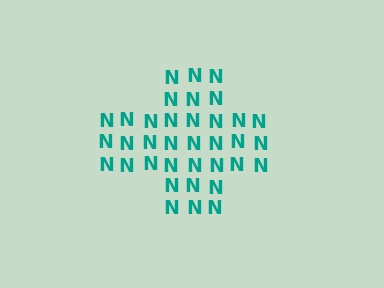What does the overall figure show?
The overall figure shows a cross.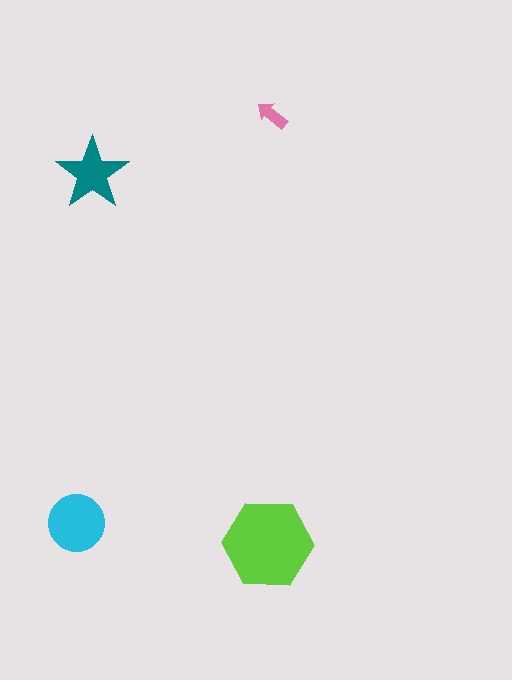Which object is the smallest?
The pink arrow.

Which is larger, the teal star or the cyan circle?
The cyan circle.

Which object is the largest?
The lime hexagon.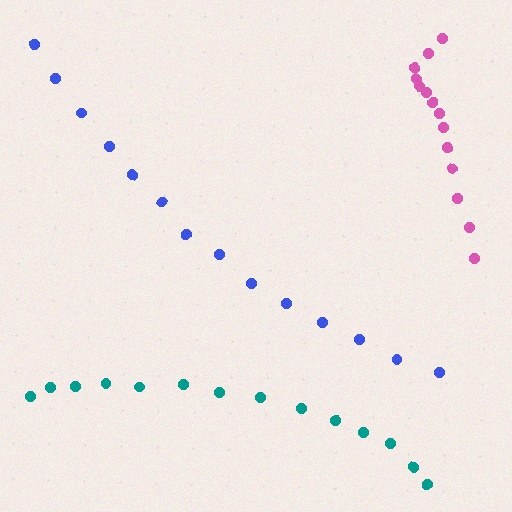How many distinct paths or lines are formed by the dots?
There are 3 distinct paths.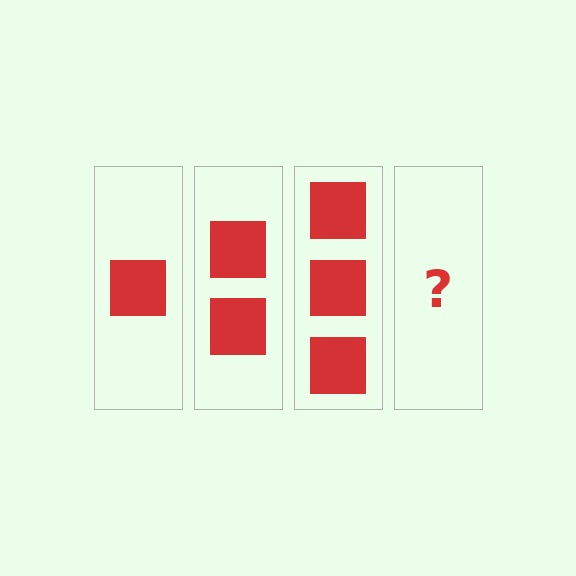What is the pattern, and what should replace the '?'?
The pattern is that each step adds one more square. The '?' should be 4 squares.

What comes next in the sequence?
The next element should be 4 squares.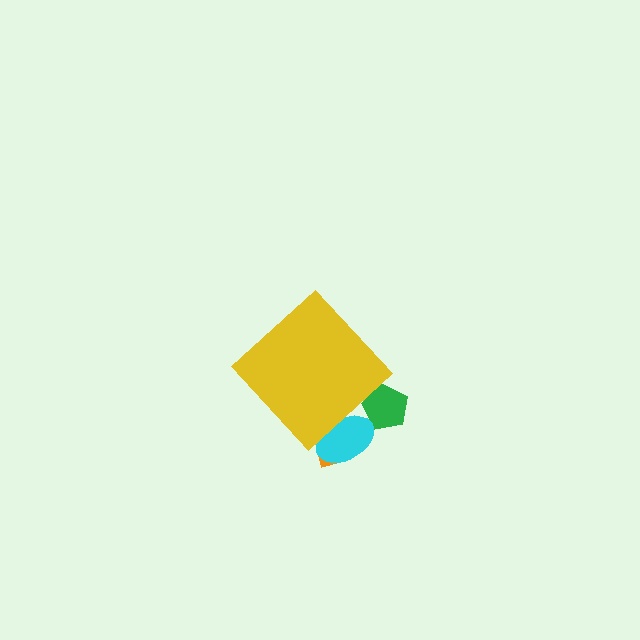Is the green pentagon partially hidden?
Yes, the green pentagon is partially hidden behind the yellow diamond.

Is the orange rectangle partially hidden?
Yes, the orange rectangle is partially hidden behind the yellow diamond.